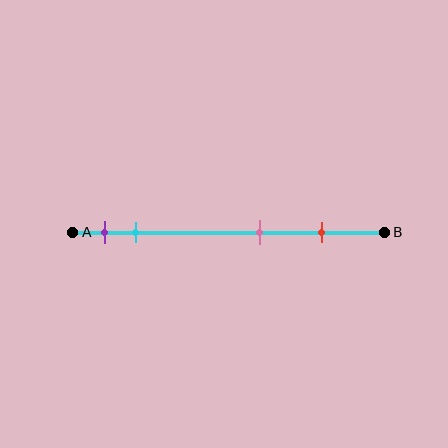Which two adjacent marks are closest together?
The purple and cyan marks are the closest adjacent pair.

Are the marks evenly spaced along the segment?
No, the marks are not evenly spaced.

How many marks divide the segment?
There are 4 marks dividing the segment.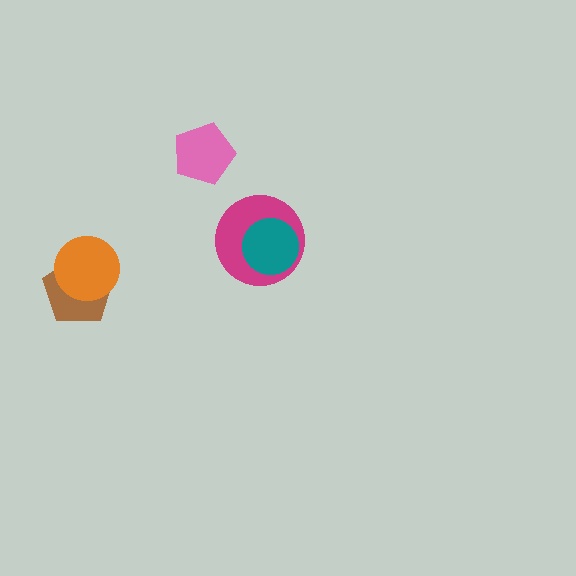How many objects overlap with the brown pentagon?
1 object overlaps with the brown pentagon.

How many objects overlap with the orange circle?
1 object overlaps with the orange circle.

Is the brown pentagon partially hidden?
Yes, it is partially covered by another shape.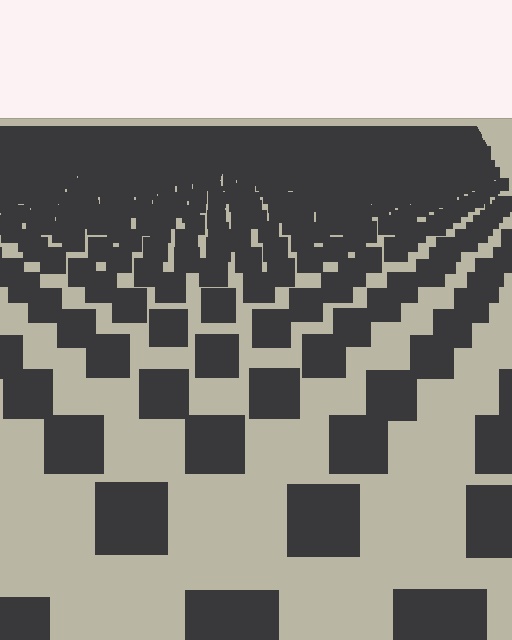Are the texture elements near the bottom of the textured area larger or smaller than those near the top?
Larger. Near the bottom, elements are closer to the viewer and appear at a bigger on-screen size.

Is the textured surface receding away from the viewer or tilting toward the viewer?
The surface is receding away from the viewer. Texture elements get smaller and denser toward the top.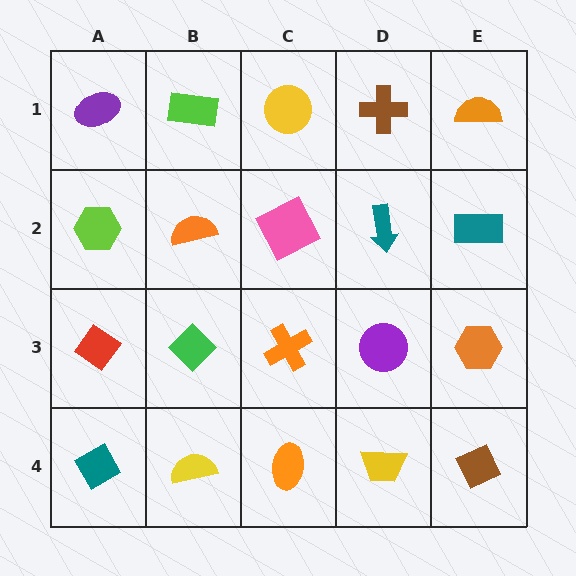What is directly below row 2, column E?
An orange hexagon.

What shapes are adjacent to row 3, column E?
A teal rectangle (row 2, column E), a brown diamond (row 4, column E), a purple circle (row 3, column D).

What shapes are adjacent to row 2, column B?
A lime rectangle (row 1, column B), a green diamond (row 3, column B), a lime hexagon (row 2, column A), a pink square (row 2, column C).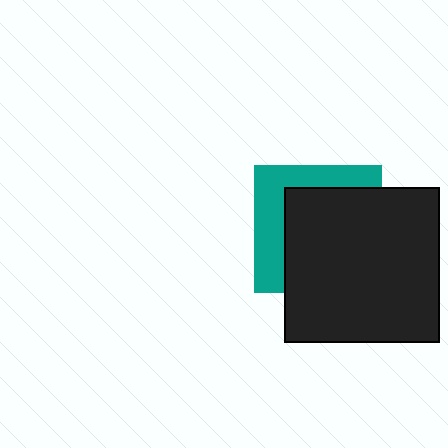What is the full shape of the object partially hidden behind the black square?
The partially hidden object is a teal square.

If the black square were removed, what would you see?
You would see the complete teal square.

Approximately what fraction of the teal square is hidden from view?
Roughly 63% of the teal square is hidden behind the black square.